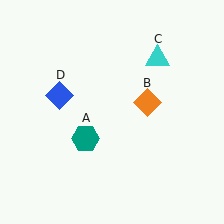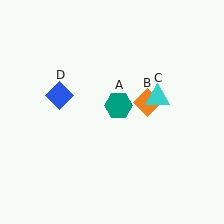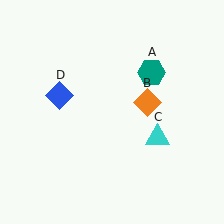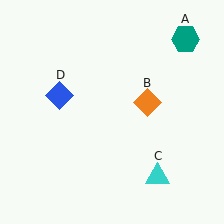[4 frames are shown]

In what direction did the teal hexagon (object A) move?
The teal hexagon (object A) moved up and to the right.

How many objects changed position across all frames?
2 objects changed position: teal hexagon (object A), cyan triangle (object C).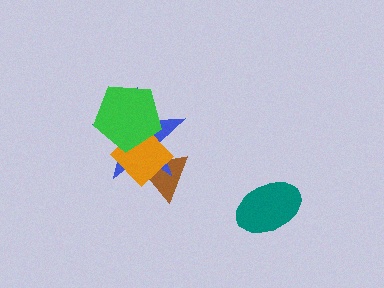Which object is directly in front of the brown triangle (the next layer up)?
The blue star is directly in front of the brown triangle.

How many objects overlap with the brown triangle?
2 objects overlap with the brown triangle.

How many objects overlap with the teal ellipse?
0 objects overlap with the teal ellipse.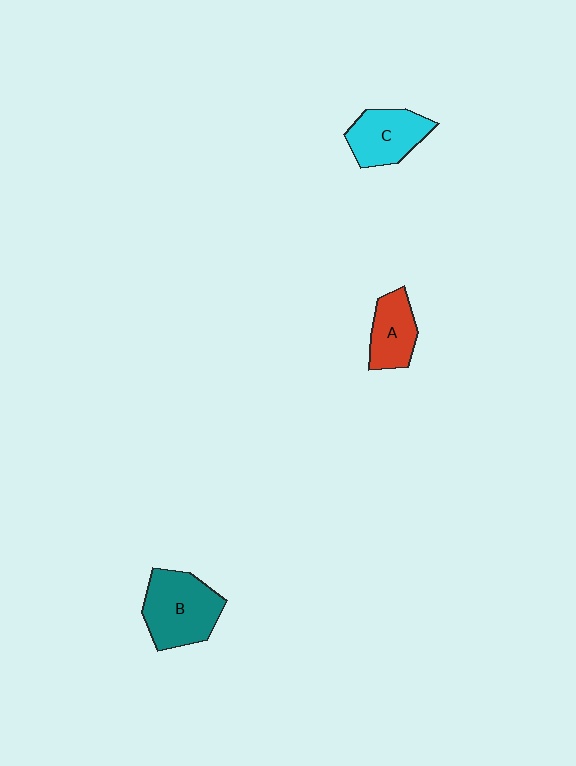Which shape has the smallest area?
Shape A (red).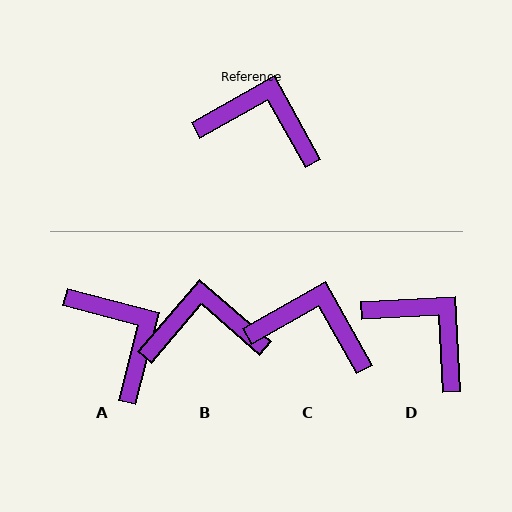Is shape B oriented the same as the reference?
No, it is off by about 20 degrees.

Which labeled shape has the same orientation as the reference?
C.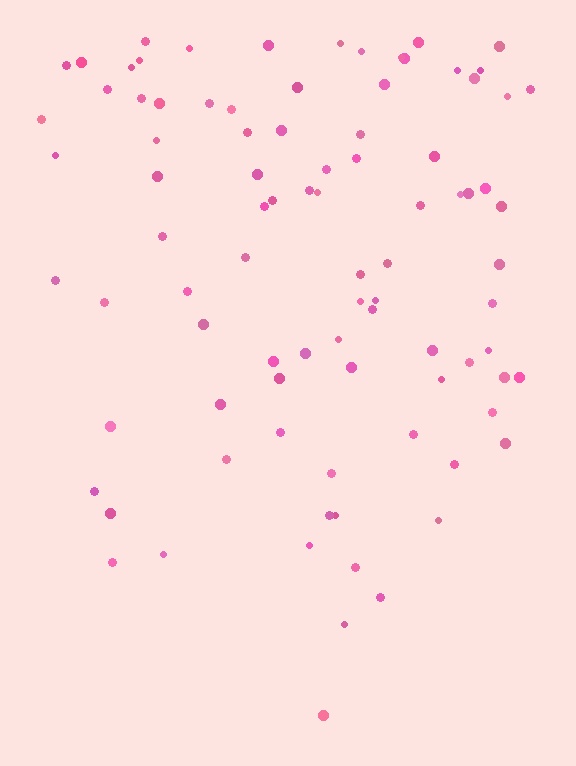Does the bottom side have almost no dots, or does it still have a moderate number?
Still a moderate number, just noticeably fewer than the top.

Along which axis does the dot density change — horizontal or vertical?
Vertical.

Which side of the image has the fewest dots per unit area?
The bottom.